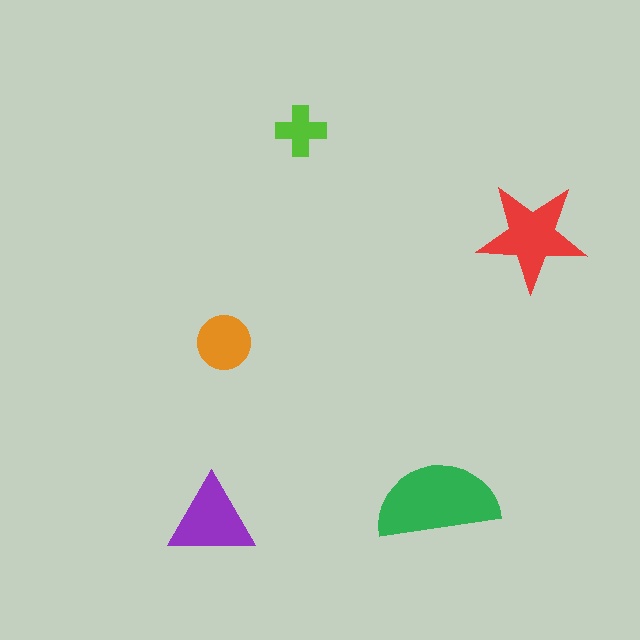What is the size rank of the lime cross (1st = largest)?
5th.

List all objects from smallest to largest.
The lime cross, the orange circle, the purple triangle, the red star, the green semicircle.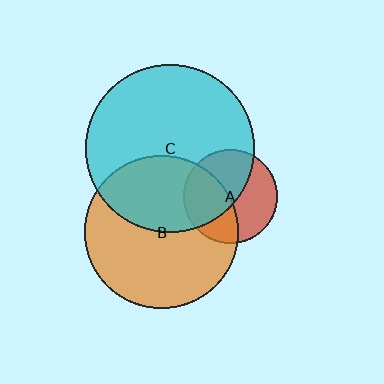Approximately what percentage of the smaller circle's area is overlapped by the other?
Approximately 40%.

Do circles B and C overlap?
Yes.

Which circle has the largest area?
Circle C (cyan).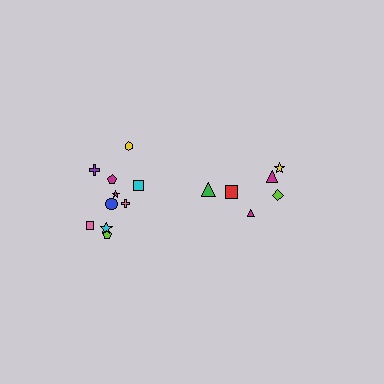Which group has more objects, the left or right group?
The left group.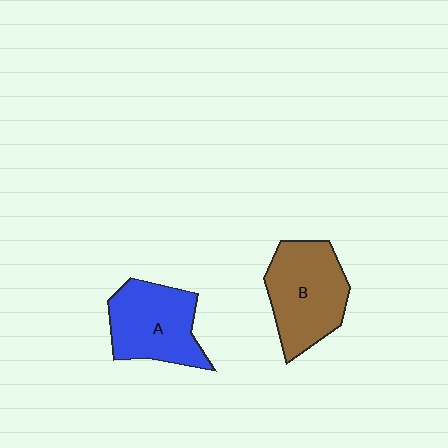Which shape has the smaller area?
Shape A (blue).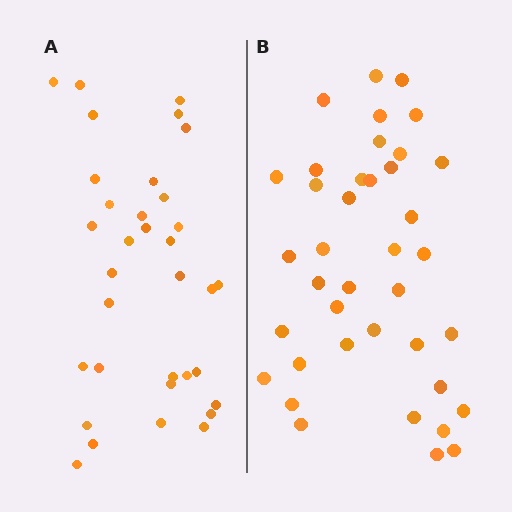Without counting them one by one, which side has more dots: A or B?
Region B (the right region) has more dots.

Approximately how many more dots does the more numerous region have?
Region B has about 5 more dots than region A.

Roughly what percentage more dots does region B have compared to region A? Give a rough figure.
About 15% more.